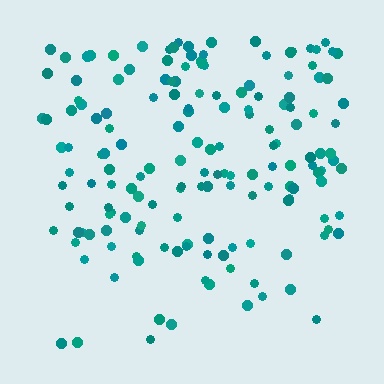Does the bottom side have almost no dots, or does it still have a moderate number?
Still a moderate number, just noticeably fewer than the top.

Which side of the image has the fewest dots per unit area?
The bottom.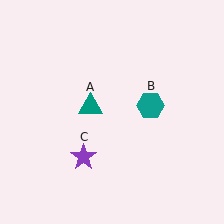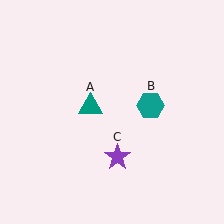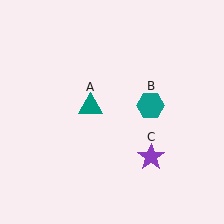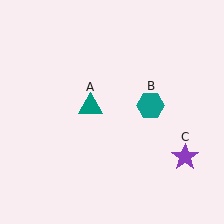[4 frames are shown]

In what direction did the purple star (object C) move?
The purple star (object C) moved right.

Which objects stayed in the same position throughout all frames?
Teal triangle (object A) and teal hexagon (object B) remained stationary.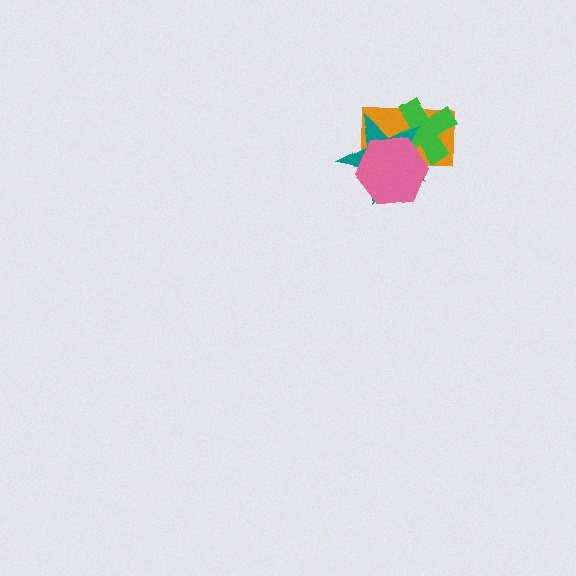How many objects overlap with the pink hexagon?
3 objects overlap with the pink hexagon.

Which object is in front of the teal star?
The pink hexagon is in front of the teal star.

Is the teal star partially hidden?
Yes, it is partially covered by another shape.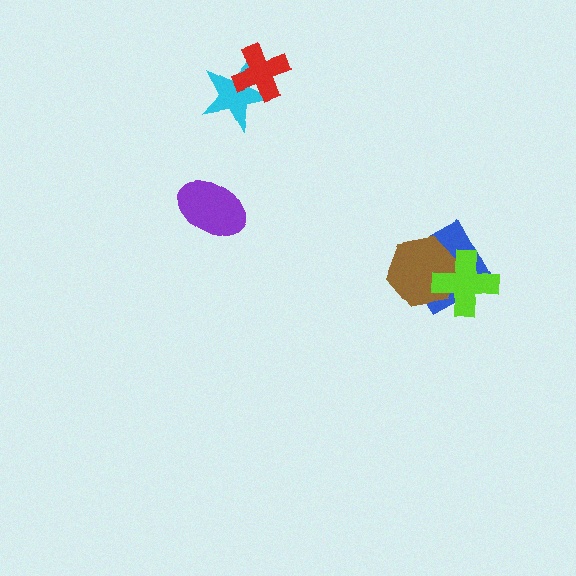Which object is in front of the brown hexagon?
The lime cross is in front of the brown hexagon.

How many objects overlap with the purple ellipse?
0 objects overlap with the purple ellipse.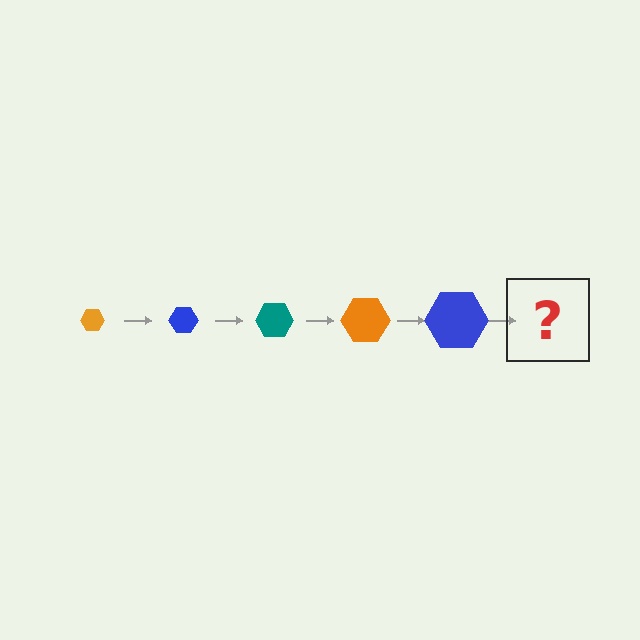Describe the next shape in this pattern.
It should be a teal hexagon, larger than the previous one.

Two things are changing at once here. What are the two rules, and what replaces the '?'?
The two rules are that the hexagon grows larger each step and the color cycles through orange, blue, and teal. The '?' should be a teal hexagon, larger than the previous one.